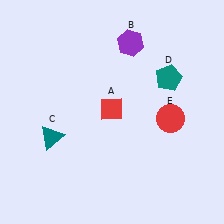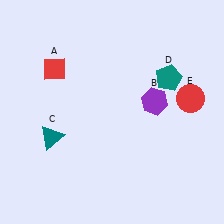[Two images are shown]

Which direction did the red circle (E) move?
The red circle (E) moved up.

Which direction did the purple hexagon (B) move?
The purple hexagon (B) moved down.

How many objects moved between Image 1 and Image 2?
3 objects moved between the two images.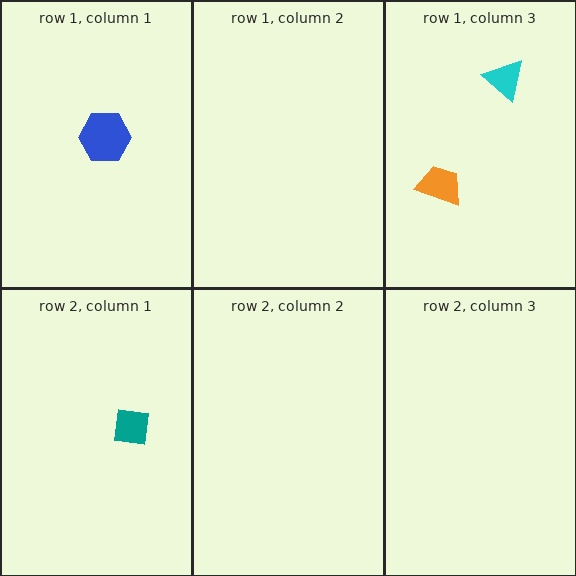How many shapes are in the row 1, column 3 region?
2.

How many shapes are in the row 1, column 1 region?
1.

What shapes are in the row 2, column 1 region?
The teal square.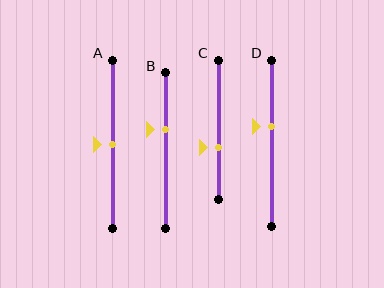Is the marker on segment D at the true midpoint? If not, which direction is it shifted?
No, the marker on segment D is shifted upward by about 10% of the segment length.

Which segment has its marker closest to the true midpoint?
Segment A has its marker closest to the true midpoint.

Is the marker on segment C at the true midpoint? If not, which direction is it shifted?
No, the marker on segment C is shifted downward by about 13% of the segment length.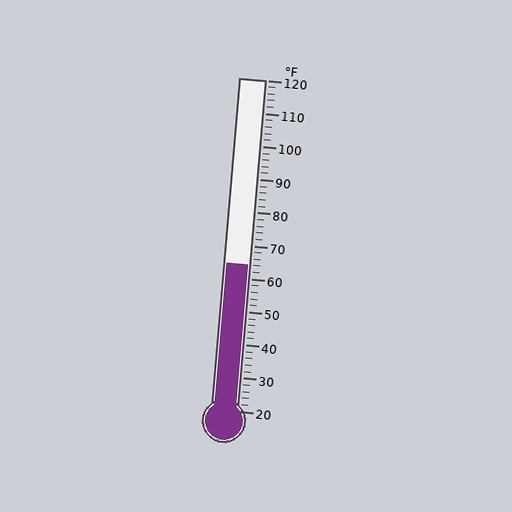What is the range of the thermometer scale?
The thermometer scale ranges from 20°F to 120°F.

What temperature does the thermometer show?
The thermometer shows approximately 64°F.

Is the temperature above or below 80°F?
The temperature is below 80°F.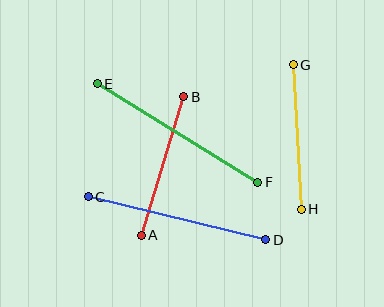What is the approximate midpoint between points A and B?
The midpoint is at approximately (162, 166) pixels.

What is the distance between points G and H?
The distance is approximately 145 pixels.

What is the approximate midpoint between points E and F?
The midpoint is at approximately (178, 133) pixels.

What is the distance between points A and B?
The distance is approximately 145 pixels.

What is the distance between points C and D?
The distance is approximately 183 pixels.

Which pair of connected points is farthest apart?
Points E and F are farthest apart.